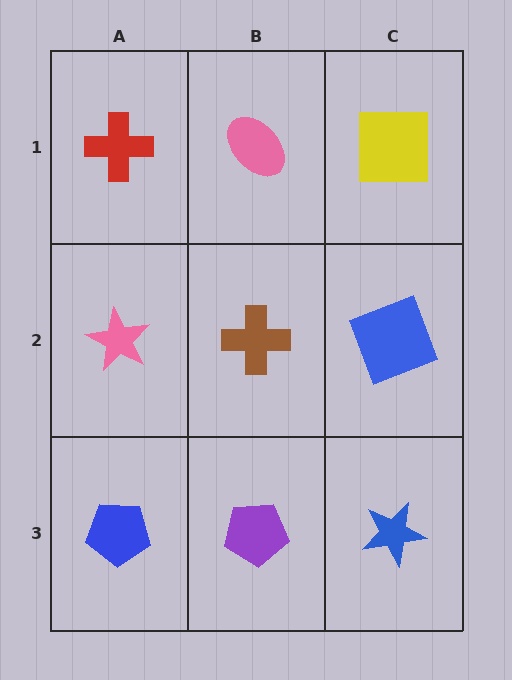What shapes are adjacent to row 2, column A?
A red cross (row 1, column A), a blue pentagon (row 3, column A), a brown cross (row 2, column B).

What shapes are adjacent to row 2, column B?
A pink ellipse (row 1, column B), a purple pentagon (row 3, column B), a pink star (row 2, column A), a blue square (row 2, column C).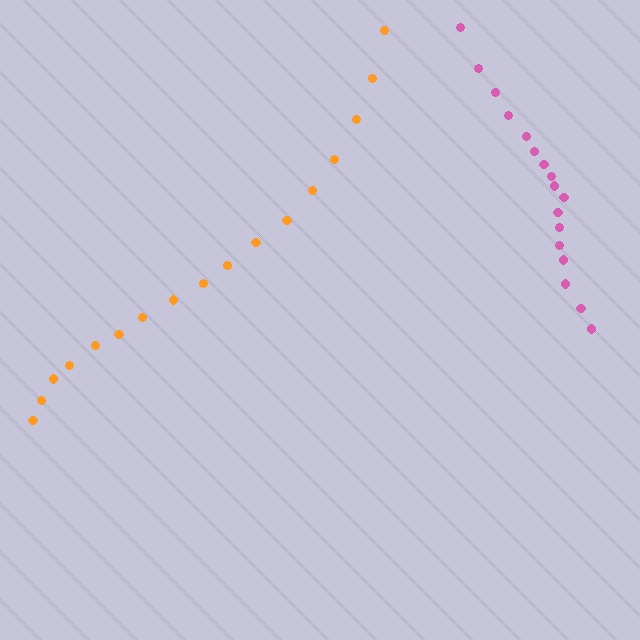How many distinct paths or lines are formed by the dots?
There are 2 distinct paths.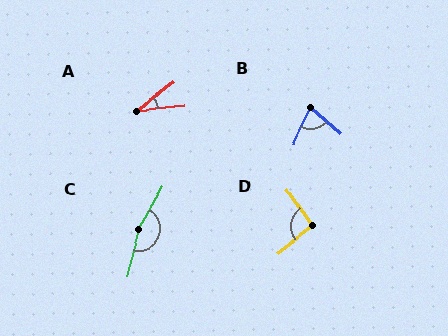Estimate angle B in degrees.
Approximately 75 degrees.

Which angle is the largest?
C, at approximately 164 degrees.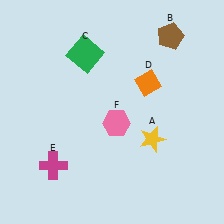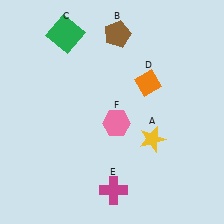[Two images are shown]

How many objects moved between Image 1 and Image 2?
3 objects moved between the two images.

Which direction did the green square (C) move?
The green square (C) moved up.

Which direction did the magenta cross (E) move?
The magenta cross (E) moved right.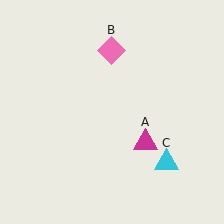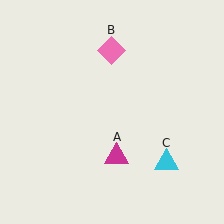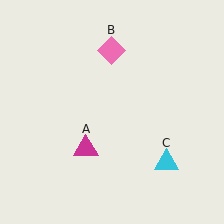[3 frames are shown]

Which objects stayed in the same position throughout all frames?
Pink diamond (object B) and cyan triangle (object C) remained stationary.